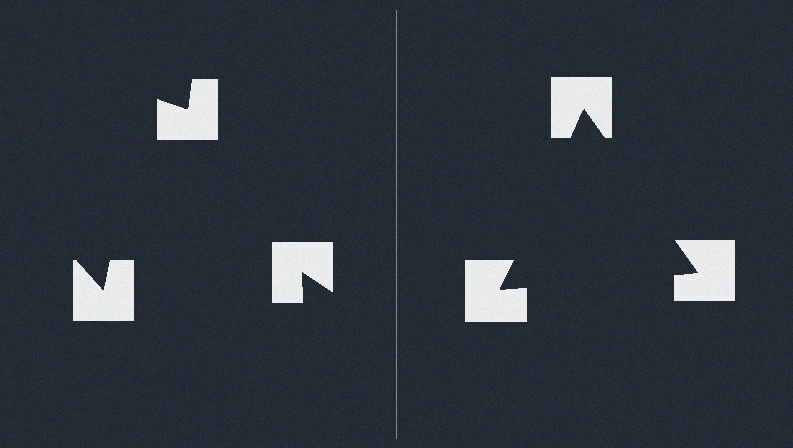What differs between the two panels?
The notched squares are positioned identically on both sides; only the wedge orientations differ. On the right they align to a triangle; on the left they are misaligned.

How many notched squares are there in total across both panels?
6 — 3 on each side.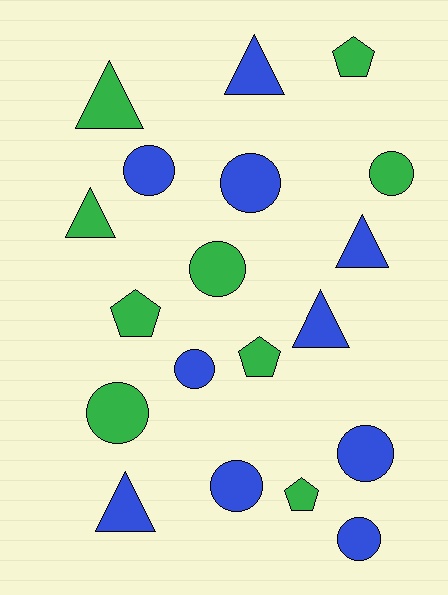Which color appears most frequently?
Blue, with 10 objects.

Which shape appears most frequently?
Circle, with 9 objects.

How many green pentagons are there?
There are 4 green pentagons.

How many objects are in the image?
There are 19 objects.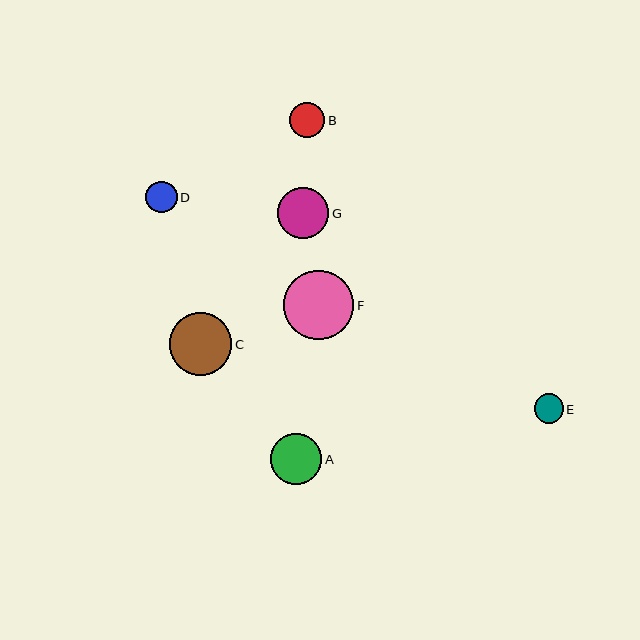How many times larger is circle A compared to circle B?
Circle A is approximately 1.5 times the size of circle B.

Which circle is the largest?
Circle F is the largest with a size of approximately 70 pixels.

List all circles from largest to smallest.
From largest to smallest: F, C, A, G, B, D, E.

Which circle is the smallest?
Circle E is the smallest with a size of approximately 29 pixels.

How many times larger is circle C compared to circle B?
Circle C is approximately 1.8 times the size of circle B.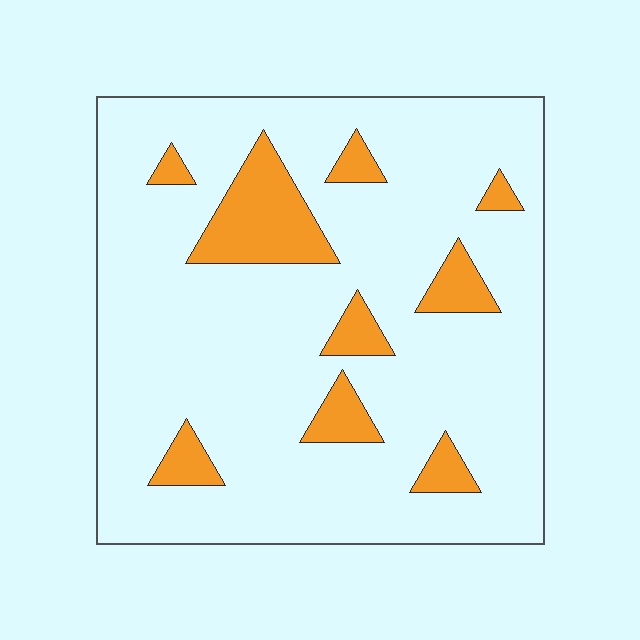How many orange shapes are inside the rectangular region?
9.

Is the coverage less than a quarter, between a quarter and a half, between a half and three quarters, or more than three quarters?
Less than a quarter.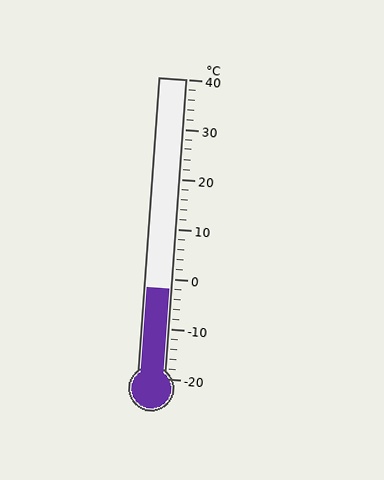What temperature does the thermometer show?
The thermometer shows approximately -2°C.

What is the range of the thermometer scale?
The thermometer scale ranges from -20°C to 40°C.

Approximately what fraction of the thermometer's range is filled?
The thermometer is filled to approximately 30% of its range.